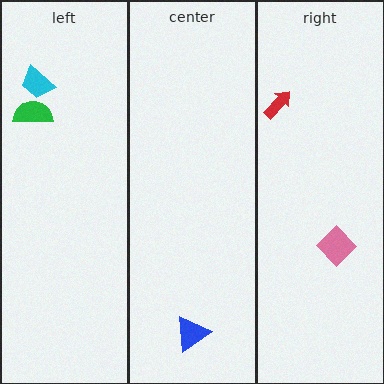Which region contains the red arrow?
The right region.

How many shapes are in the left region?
2.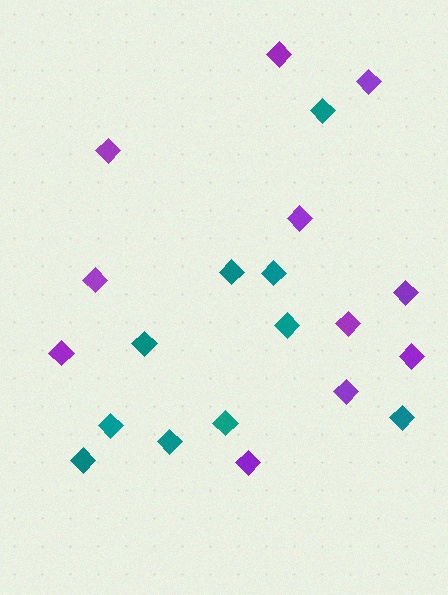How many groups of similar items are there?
There are 2 groups: one group of purple diamonds (11) and one group of teal diamonds (10).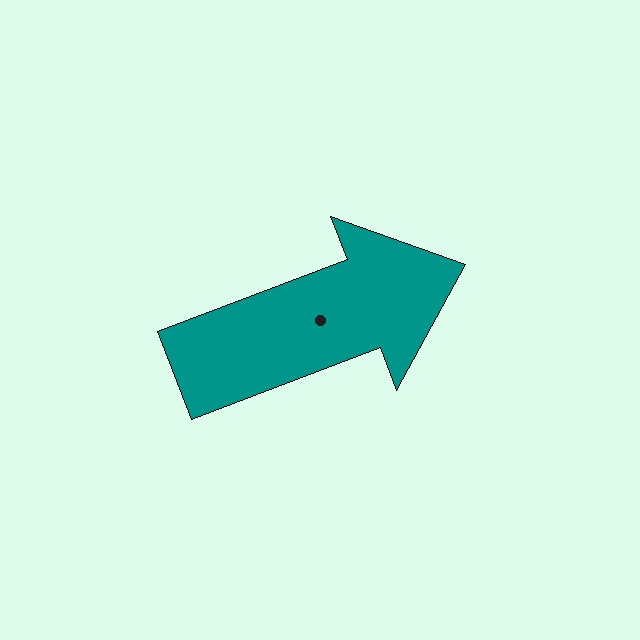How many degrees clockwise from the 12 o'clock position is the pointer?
Approximately 69 degrees.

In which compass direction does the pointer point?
East.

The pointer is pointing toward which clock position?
Roughly 2 o'clock.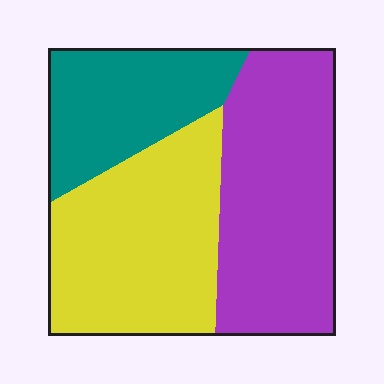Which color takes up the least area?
Teal, at roughly 25%.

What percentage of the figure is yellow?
Yellow covers about 35% of the figure.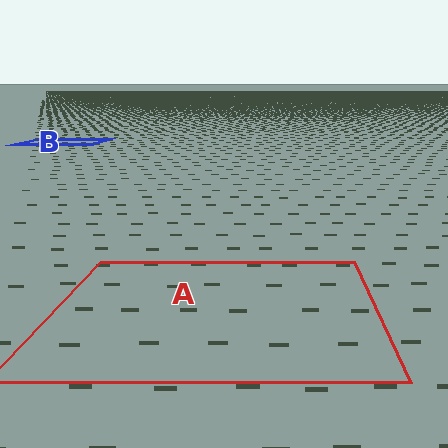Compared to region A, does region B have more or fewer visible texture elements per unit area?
Region B has more texture elements per unit area — they are packed more densely because it is farther away.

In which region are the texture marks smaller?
The texture marks are smaller in region B, because it is farther away.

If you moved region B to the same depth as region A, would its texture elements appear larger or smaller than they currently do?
They would appear larger. At a closer depth, the same texture elements are projected at a bigger on-screen size.